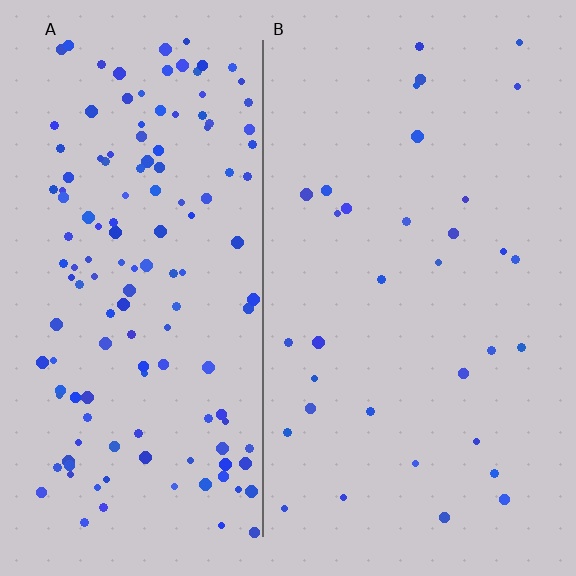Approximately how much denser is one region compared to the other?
Approximately 4.2× — region A over region B.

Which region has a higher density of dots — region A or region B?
A (the left).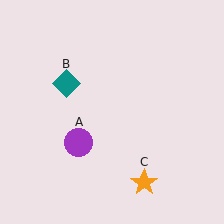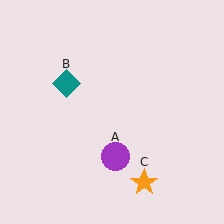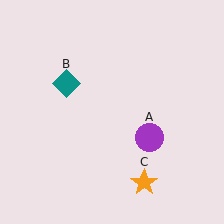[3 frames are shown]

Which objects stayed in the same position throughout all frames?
Teal diamond (object B) and orange star (object C) remained stationary.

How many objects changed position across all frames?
1 object changed position: purple circle (object A).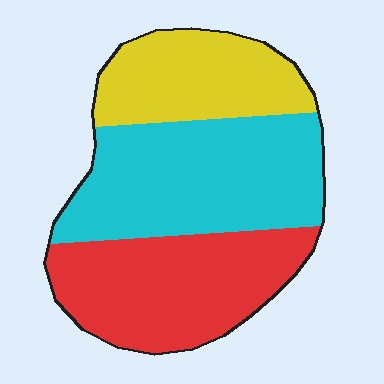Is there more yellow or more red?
Red.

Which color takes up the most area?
Cyan, at roughly 40%.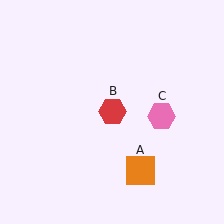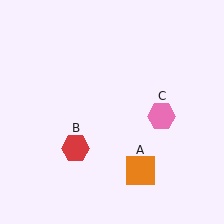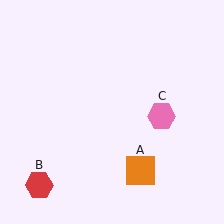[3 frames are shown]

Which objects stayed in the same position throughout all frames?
Orange square (object A) and pink hexagon (object C) remained stationary.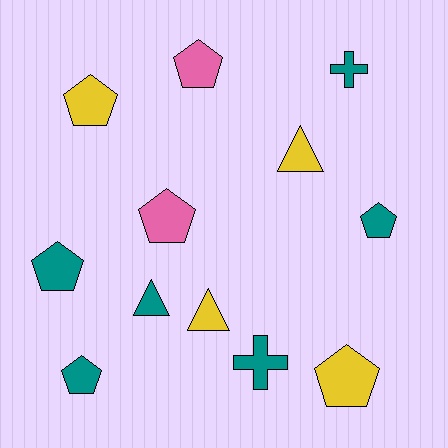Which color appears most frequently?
Teal, with 6 objects.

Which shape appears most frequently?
Pentagon, with 7 objects.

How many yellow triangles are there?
There are 2 yellow triangles.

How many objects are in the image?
There are 12 objects.